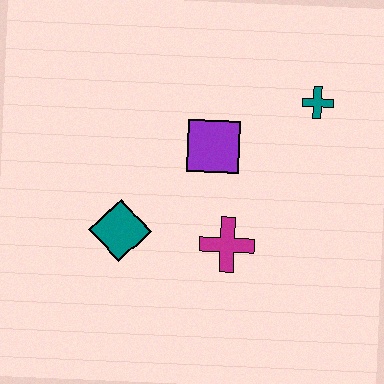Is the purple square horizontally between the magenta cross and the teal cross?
No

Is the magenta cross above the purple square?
No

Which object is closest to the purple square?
The magenta cross is closest to the purple square.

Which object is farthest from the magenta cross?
The teal cross is farthest from the magenta cross.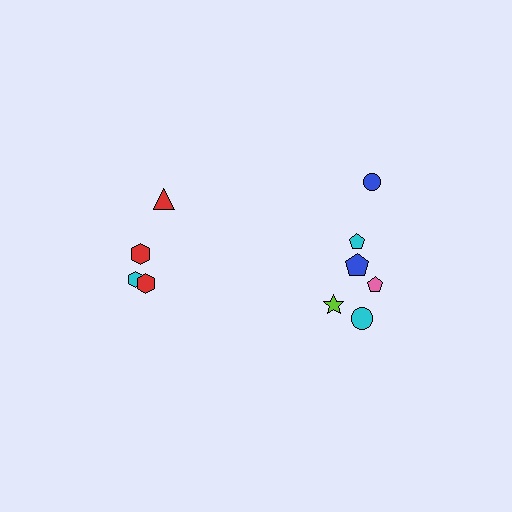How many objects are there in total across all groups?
There are 10 objects.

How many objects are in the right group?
There are 6 objects.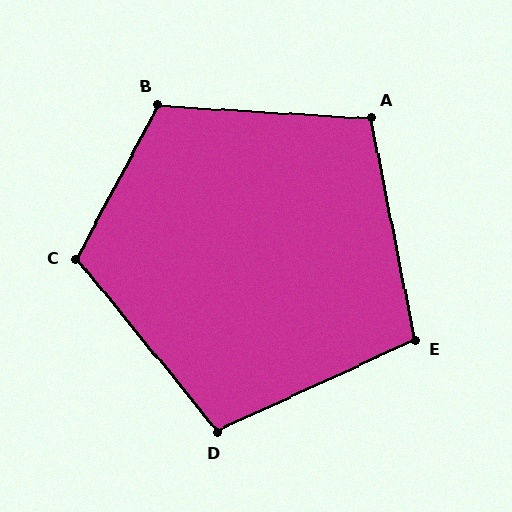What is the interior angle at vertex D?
Approximately 104 degrees (obtuse).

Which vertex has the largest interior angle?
B, at approximately 115 degrees.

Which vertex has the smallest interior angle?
E, at approximately 104 degrees.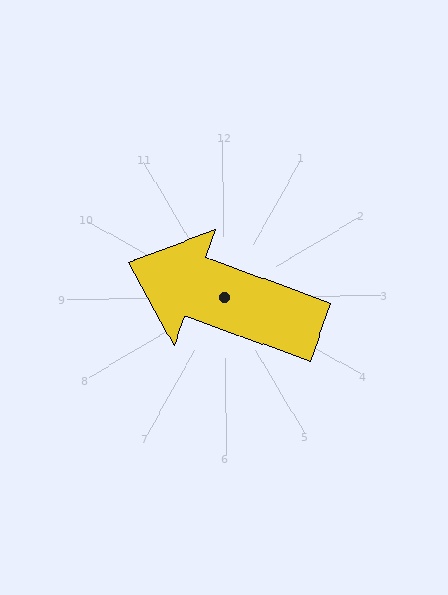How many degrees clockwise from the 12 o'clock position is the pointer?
Approximately 291 degrees.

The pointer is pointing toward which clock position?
Roughly 10 o'clock.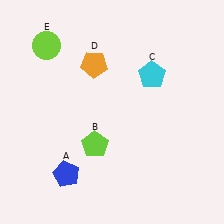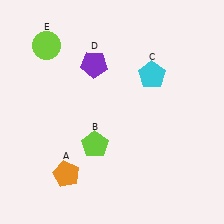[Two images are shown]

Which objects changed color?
A changed from blue to orange. D changed from orange to purple.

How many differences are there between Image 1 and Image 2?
There are 2 differences between the two images.